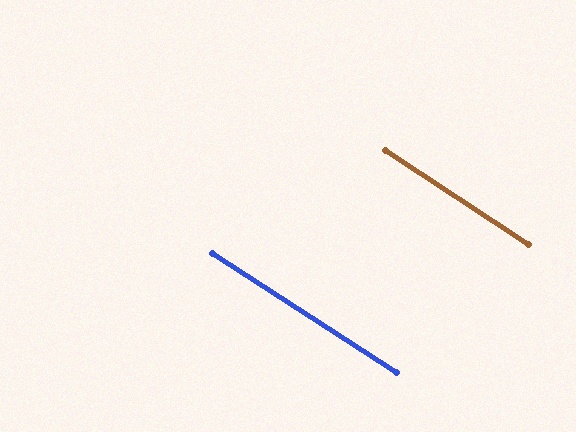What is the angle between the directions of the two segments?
Approximately 0 degrees.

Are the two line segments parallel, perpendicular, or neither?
Parallel — their directions differ by only 0.5°.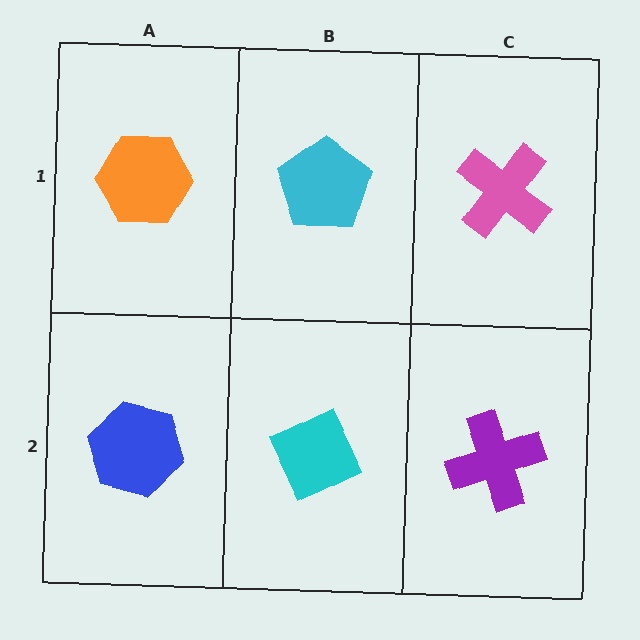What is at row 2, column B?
A cyan diamond.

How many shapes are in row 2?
3 shapes.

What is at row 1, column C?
A pink cross.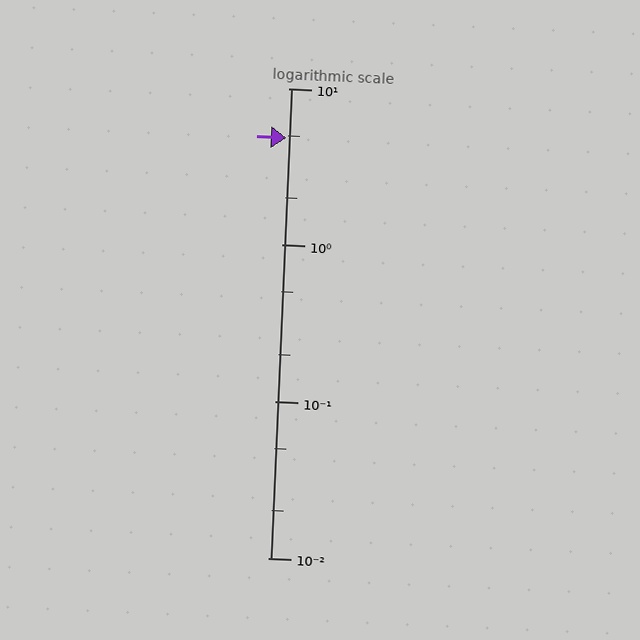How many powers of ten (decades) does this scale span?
The scale spans 3 decades, from 0.01 to 10.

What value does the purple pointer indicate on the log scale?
The pointer indicates approximately 4.8.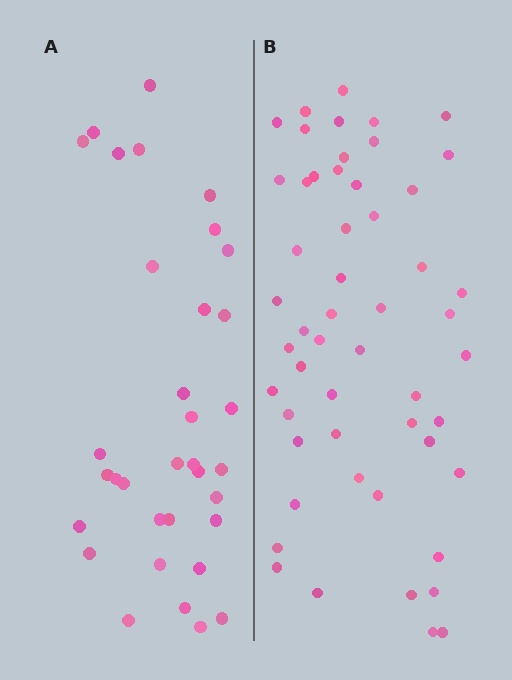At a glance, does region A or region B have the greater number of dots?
Region B (the right region) has more dots.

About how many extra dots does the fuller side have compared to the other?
Region B has approximately 20 more dots than region A.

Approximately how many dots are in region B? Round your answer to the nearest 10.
About 50 dots. (The exact count is 53, which rounds to 50.)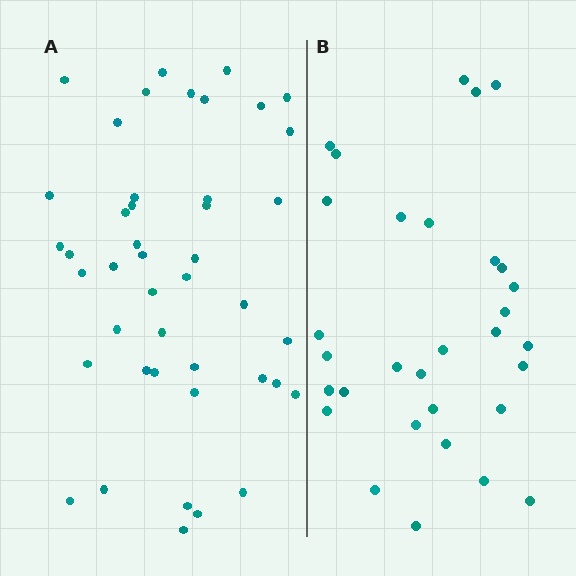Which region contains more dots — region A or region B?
Region A (the left region) has more dots.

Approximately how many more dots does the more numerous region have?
Region A has approximately 15 more dots than region B.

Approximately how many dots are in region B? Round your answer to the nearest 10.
About 30 dots. (The exact count is 31, which rounds to 30.)